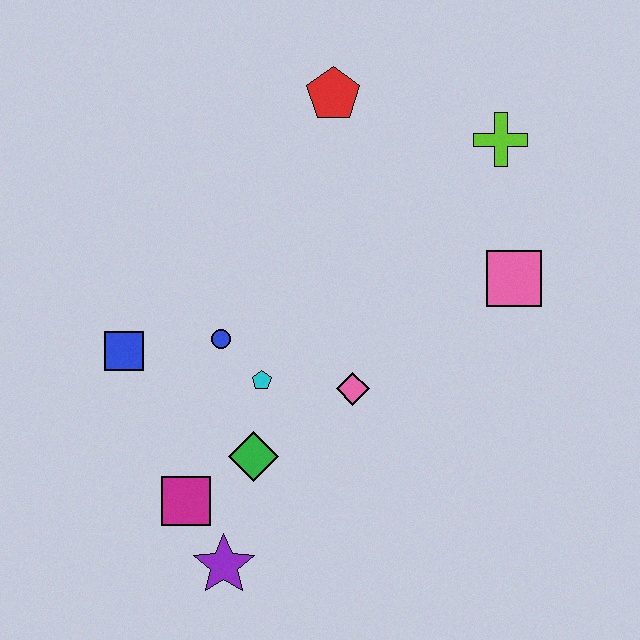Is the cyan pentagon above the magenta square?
Yes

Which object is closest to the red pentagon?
The lime cross is closest to the red pentagon.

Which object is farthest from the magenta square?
The lime cross is farthest from the magenta square.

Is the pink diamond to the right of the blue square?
Yes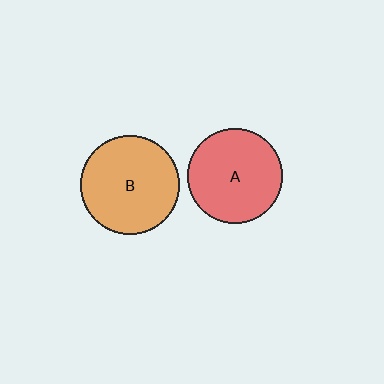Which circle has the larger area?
Circle B (orange).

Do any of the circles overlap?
No, none of the circles overlap.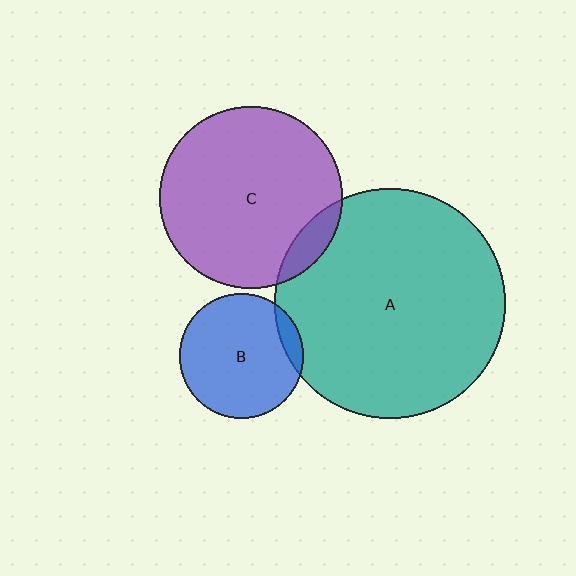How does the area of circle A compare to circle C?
Approximately 1.6 times.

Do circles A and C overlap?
Yes.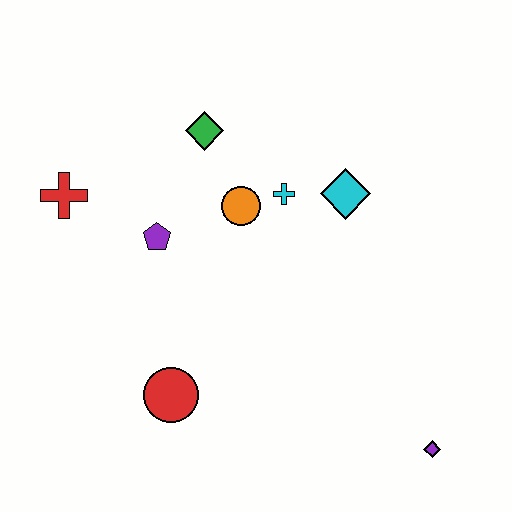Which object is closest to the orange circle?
The cyan cross is closest to the orange circle.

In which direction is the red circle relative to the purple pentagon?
The red circle is below the purple pentagon.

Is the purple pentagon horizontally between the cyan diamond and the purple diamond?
No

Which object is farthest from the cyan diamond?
The red cross is farthest from the cyan diamond.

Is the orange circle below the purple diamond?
No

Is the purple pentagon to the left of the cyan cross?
Yes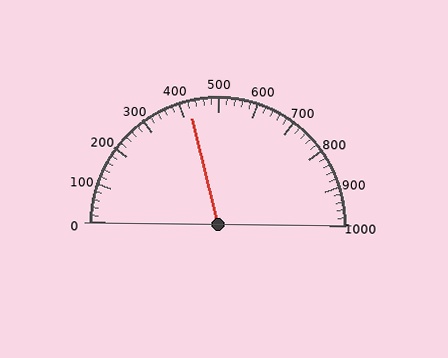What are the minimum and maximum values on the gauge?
The gauge ranges from 0 to 1000.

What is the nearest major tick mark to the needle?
The nearest major tick mark is 400.